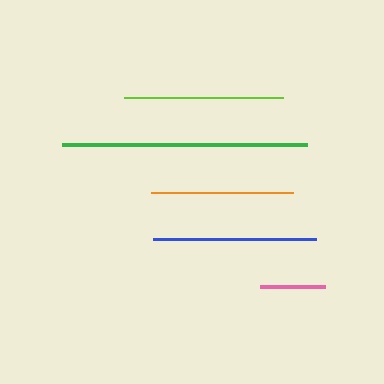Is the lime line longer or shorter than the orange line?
The lime line is longer than the orange line.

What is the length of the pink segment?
The pink segment is approximately 65 pixels long.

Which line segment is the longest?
The green line is the longest at approximately 245 pixels.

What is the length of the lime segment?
The lime segment is approximately 160 pixels long.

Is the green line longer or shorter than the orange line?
The green line is longer than the orange line.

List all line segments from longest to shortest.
From longest to shortest: green, blue, lime, orange, pink.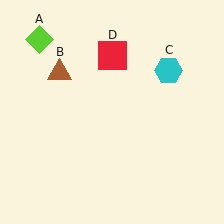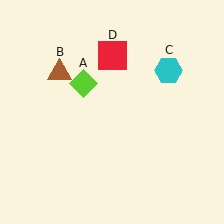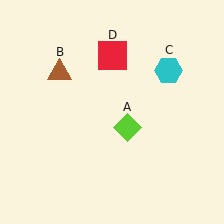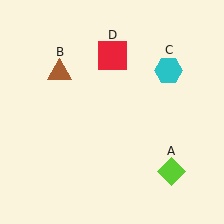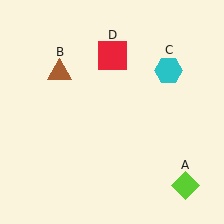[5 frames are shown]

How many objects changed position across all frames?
1 object changed position: lime diamond (object A).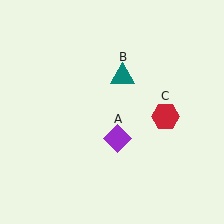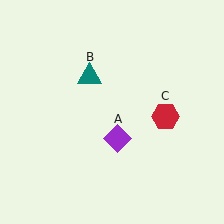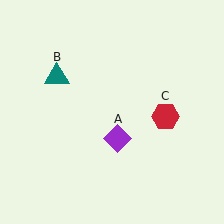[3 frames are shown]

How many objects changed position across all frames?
1 object changed position: teal triangle (object B).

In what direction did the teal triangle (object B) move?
The teal triangle (object B) moved left.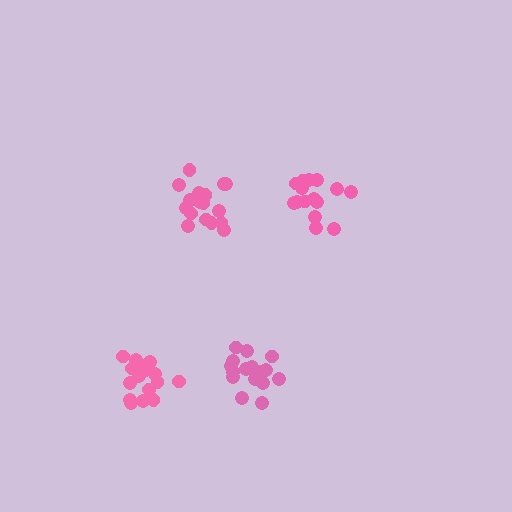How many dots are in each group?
Group 1: 17 dots, Group 2: 16 dots, Group 3: 15 dots, Group 4: 16 dots (64 total).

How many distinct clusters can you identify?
There are 4 distinct clusters.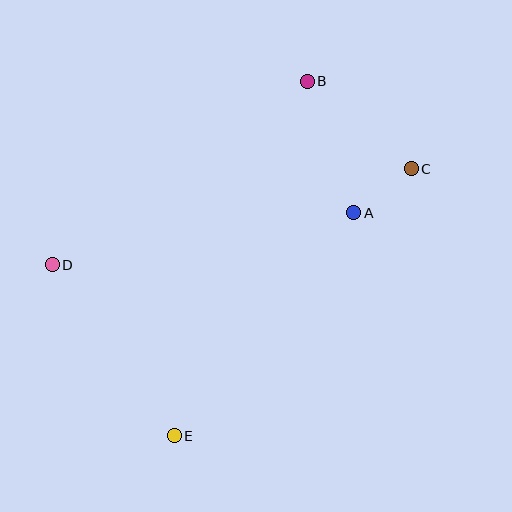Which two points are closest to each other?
Points A and C are closest to each other.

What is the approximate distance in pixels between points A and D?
The distance between A and D is approximately 306 pixels.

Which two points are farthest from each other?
Points B and E are farthest from each other.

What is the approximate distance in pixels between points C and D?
The distance between C and D is approximately 372 pixels.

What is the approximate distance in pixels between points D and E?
The distance between D and E is approximately 210 pixels.